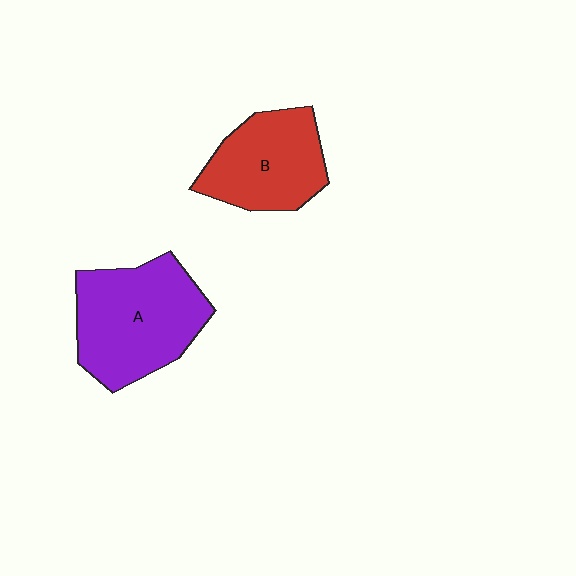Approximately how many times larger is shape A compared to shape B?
Approximately 1.3 times.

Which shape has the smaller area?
Shape B (red).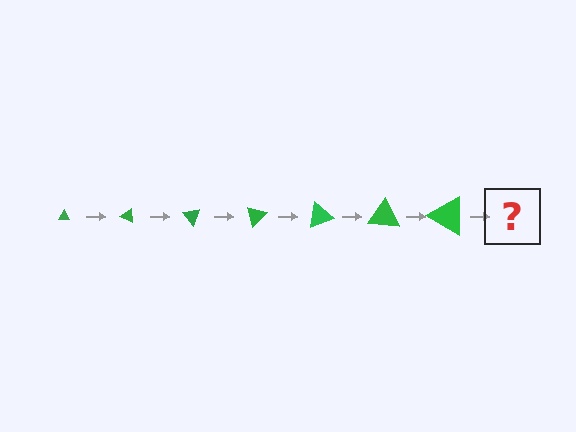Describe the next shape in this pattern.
It should be a triangle, larger than the previous one and rotated 175 degrees from the start.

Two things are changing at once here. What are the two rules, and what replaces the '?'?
The two rules are that the triangle grows larger each step and it rotates 25 degrees each step. The '?' should be a triangle, larger than the previous one and rotated 175 degrees from the start.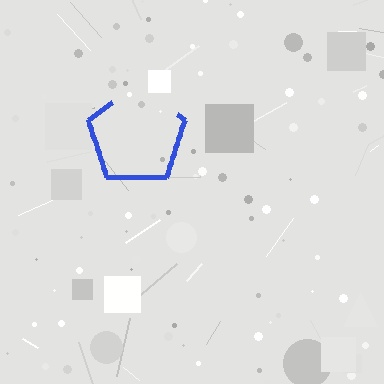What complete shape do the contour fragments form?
The contour fragments form a pentagon.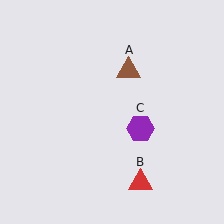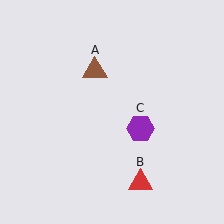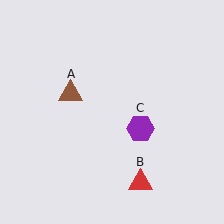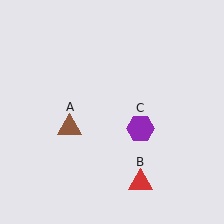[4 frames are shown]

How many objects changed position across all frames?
1 object changed position: brown triangle (object A).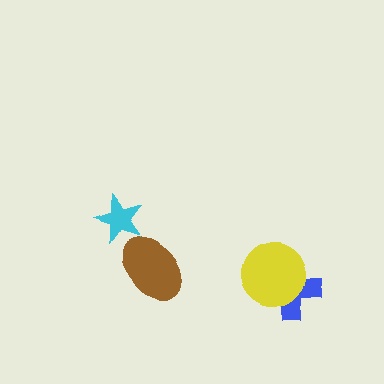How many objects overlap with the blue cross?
1 object overlaps with the blue cross.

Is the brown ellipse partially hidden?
No, no other shape covers it.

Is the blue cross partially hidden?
Yes, it is partially covered by another shape.